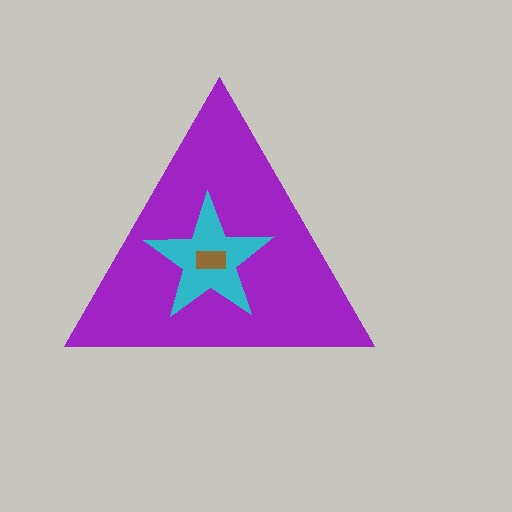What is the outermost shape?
The purple triangle.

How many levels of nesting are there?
3.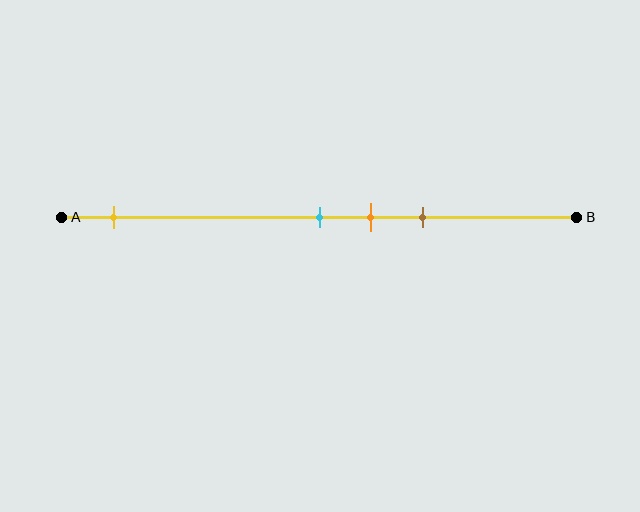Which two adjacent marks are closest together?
The cyan and orange marks are the closest adjacent pair.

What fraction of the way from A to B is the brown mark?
The brown mark is approximately 70% (0.7) of the way from A to B.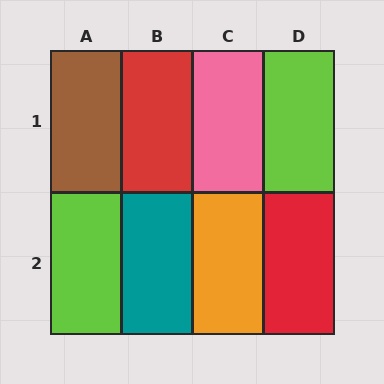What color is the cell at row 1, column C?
Pink.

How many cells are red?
2 cells are red.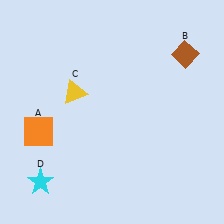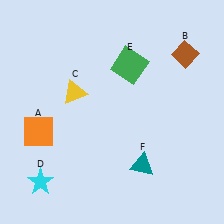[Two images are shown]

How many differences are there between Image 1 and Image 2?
There are 2 differences between the two images.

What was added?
A green square (E), a teal triangle (F) were added in Image 2.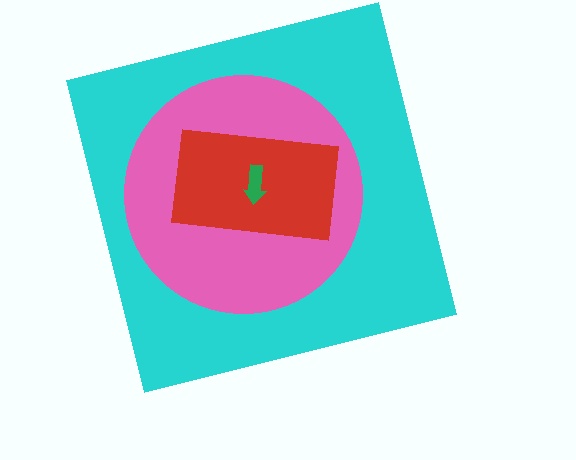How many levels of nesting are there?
4.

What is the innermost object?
The green arrow.